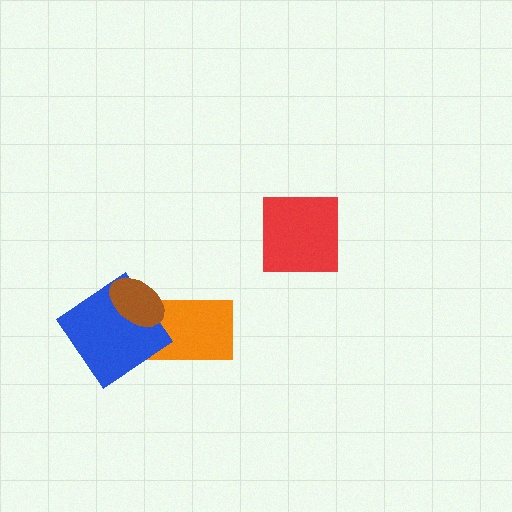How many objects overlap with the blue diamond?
2 objects overlap with the blue diamond.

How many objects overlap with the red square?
0 objects overlap with the red square.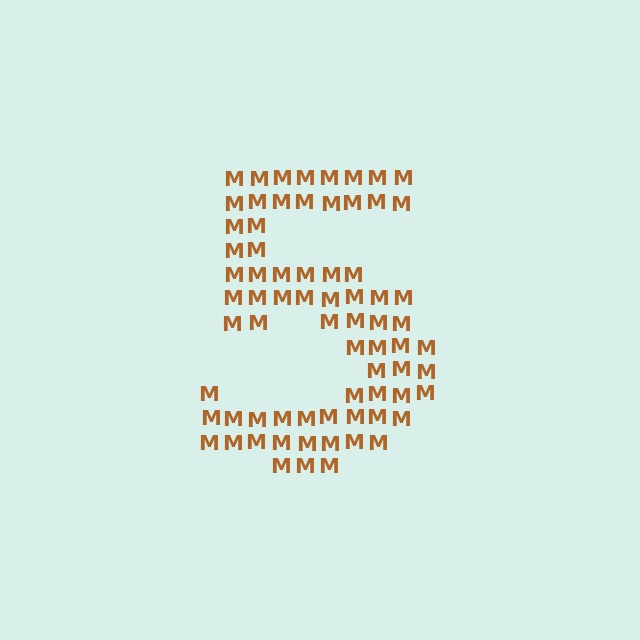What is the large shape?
The large shape is the digit 5.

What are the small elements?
The small elements are letter M's.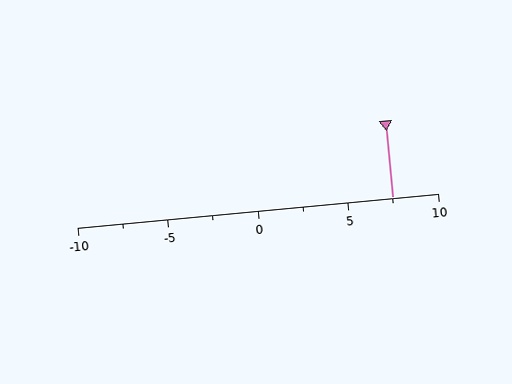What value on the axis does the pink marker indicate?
The marker indicates approximately 7.5.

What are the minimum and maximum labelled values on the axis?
The axis runs from -10 to 10.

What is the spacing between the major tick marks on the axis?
The major ticks are spaced 5 apart.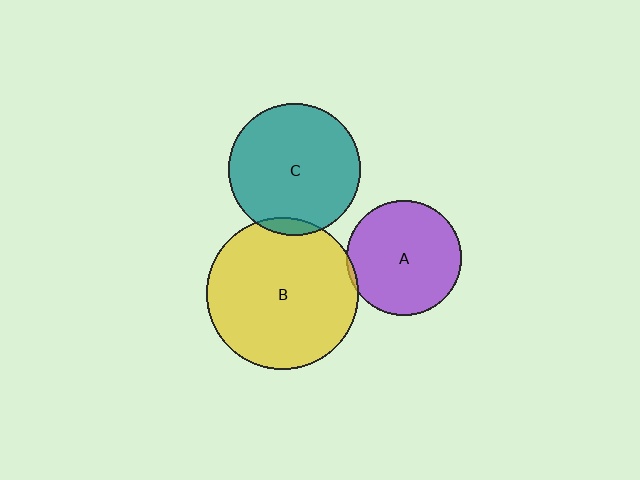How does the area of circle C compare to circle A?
Approximately 1.3 times.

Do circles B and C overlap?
Yes.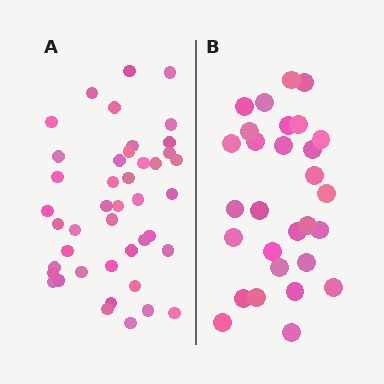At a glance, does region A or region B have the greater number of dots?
Region A (the left region) has more dots.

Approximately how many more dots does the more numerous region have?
Region A has approximately 15 more dots than region B.